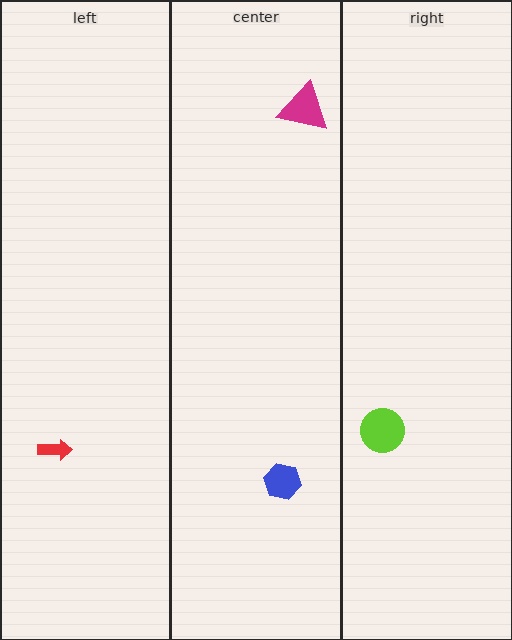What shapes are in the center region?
The magenta triangle, the blue hexagon.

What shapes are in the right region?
The lime circle.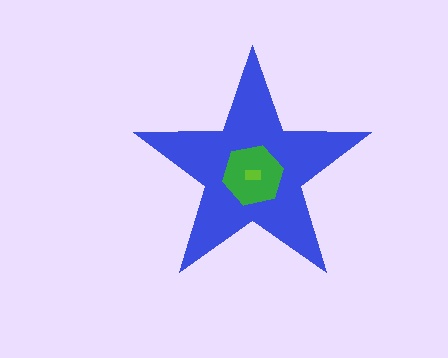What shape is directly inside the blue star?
The green hexagon.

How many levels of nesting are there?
3.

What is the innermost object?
The lime rectangle.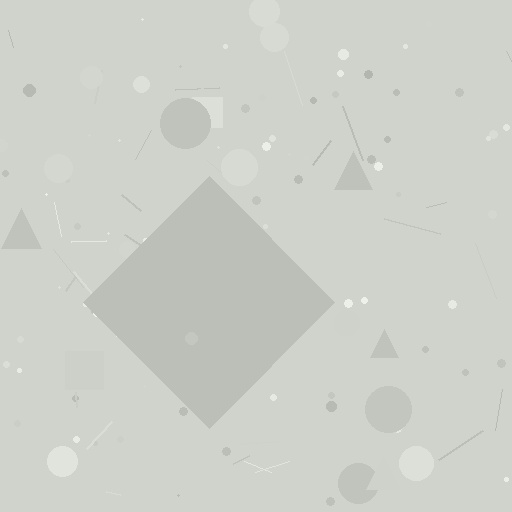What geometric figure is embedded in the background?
A diamond is embedded in the background.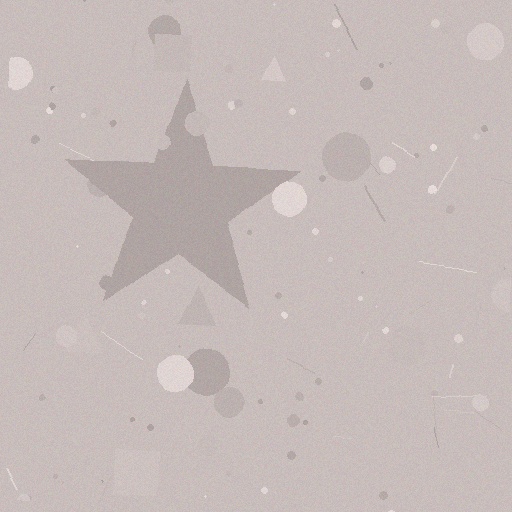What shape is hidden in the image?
A star is hidden in the image.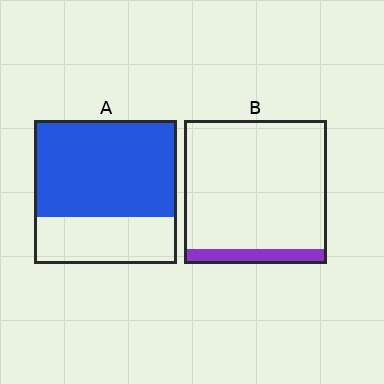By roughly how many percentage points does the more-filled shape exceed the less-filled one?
By roughly 55 percentage points (A over B).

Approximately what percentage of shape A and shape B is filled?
A is approximately 65% and B is approximately 10%.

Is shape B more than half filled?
No.